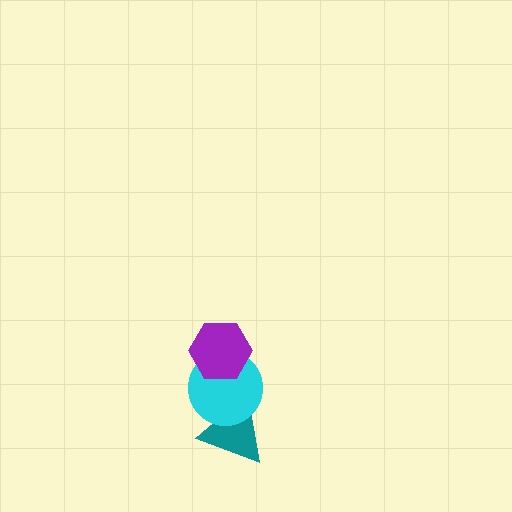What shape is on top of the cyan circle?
The purple hexagon is on top of the cyan circle.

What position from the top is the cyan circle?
The cyan circle is 2nd from the top.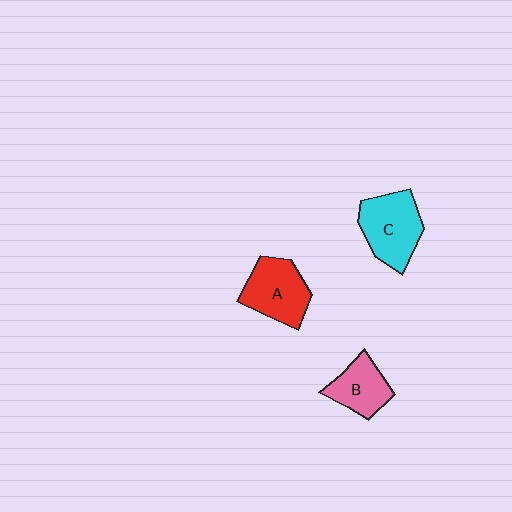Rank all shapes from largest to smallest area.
From largest to smallest: C (cyan), A (red), B (pink).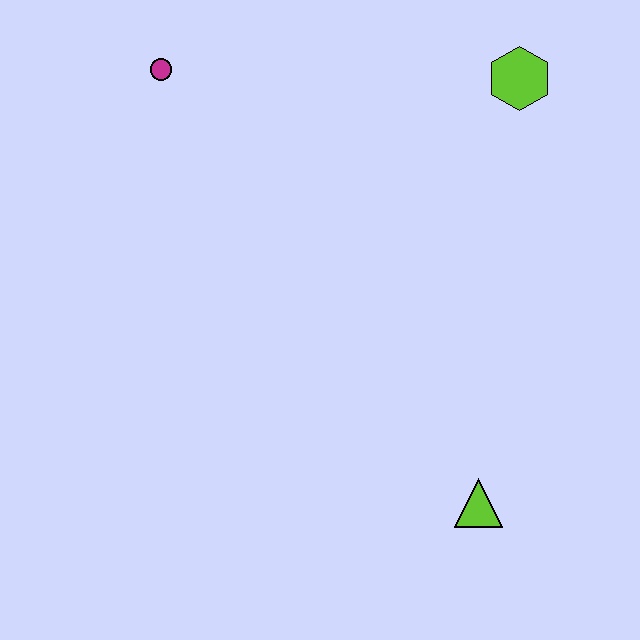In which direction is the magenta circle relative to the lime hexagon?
The magenta circle is to the left of the lime hexagon.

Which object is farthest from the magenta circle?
The lime triangle is farthest from the magenta circle.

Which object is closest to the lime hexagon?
The magenta circle is closest to the lime hexagon.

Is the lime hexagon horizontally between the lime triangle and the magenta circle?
No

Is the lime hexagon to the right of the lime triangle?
Yes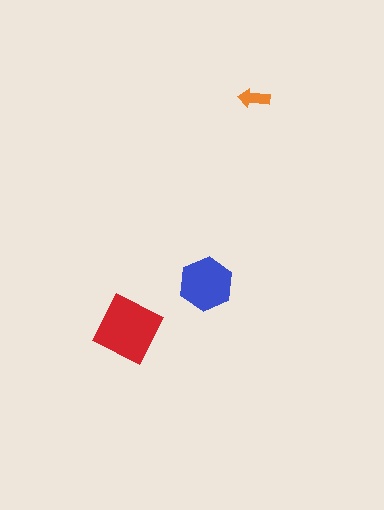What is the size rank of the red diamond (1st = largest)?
1st.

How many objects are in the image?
There are 3 objects in the image.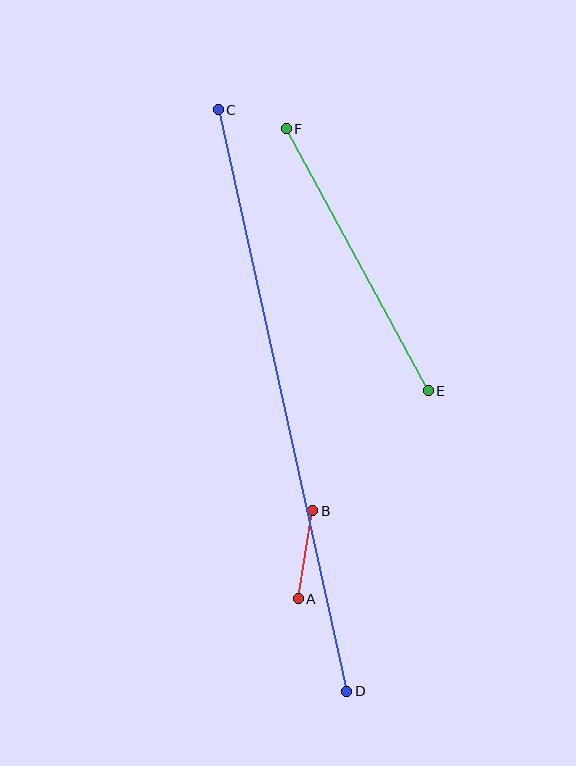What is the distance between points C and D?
The distance is approximately 596 pixels.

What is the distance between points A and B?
The distance is approximately 89 pixels.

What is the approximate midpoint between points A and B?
The midpoint is at approximately (305, 555) pixels.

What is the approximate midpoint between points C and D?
The midpoint is at approximately (282, 400) pixels.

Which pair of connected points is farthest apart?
Points C and D are farthest apart.